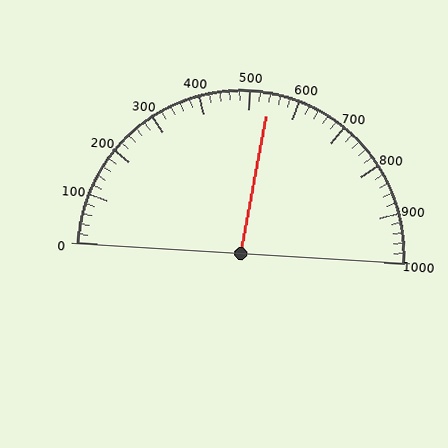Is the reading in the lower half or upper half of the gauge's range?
The reading is in the upper half of the range (0 to 1000).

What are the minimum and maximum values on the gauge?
The gauge ranges from 0 to 1000.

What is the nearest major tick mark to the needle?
The nearest major tick mark is 500.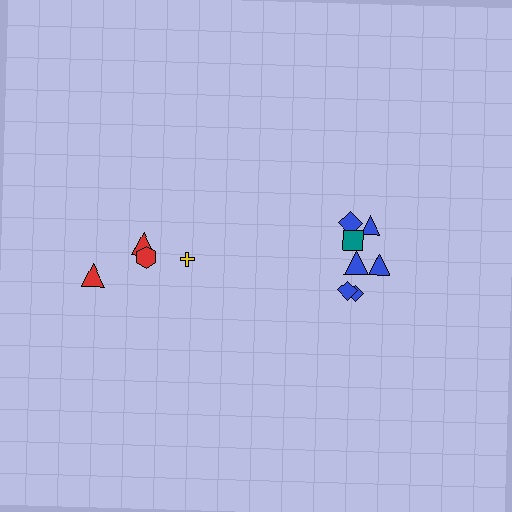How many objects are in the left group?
There are 4 objects.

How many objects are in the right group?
There are 7 objects.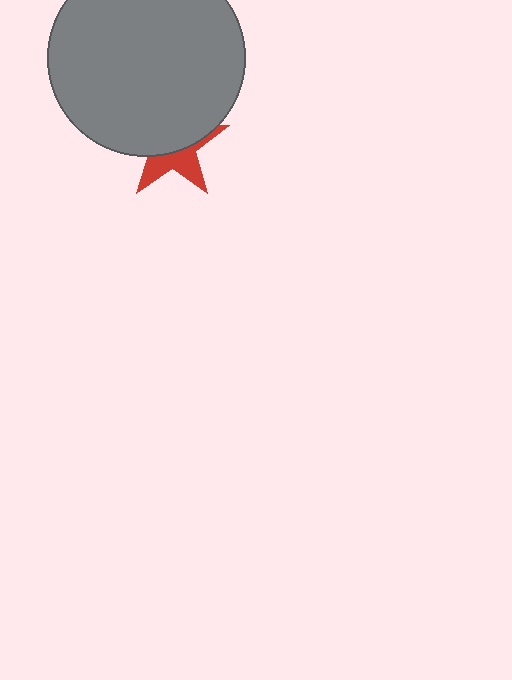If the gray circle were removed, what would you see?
You would see the complete red star.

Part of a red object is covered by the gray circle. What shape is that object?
It is a star.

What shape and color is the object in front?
The object in front is a gray circle.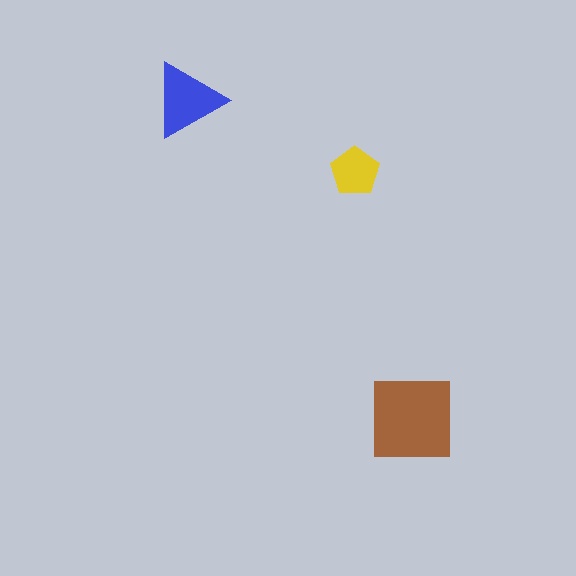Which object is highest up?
The blue triangle is topmost.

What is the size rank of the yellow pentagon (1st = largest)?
3rd.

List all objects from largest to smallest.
The brown square, the blue triangle, the yellow pentagon.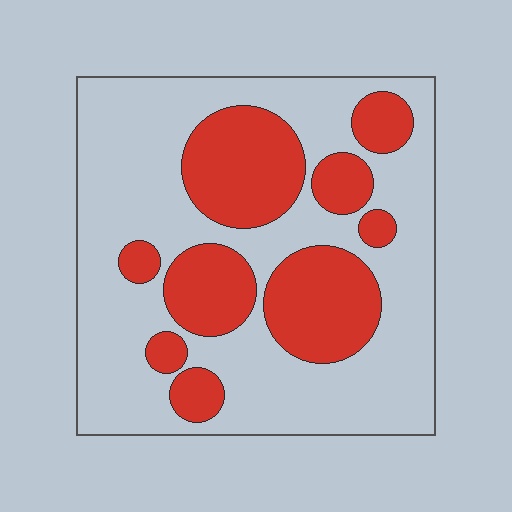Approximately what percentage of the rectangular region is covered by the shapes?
Approximately 35%.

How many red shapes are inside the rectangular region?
9.